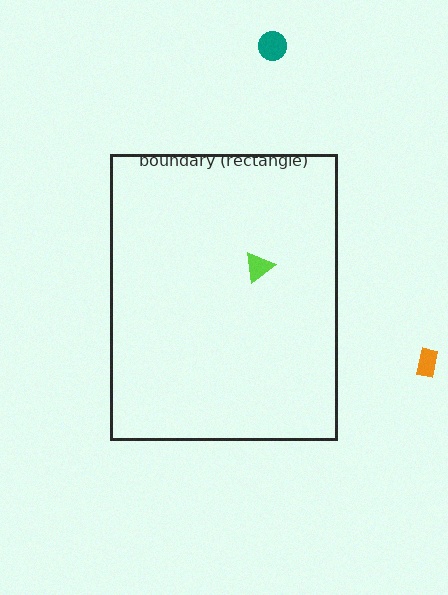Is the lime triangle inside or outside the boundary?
Inside.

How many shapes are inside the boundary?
1 inside, 2 outside.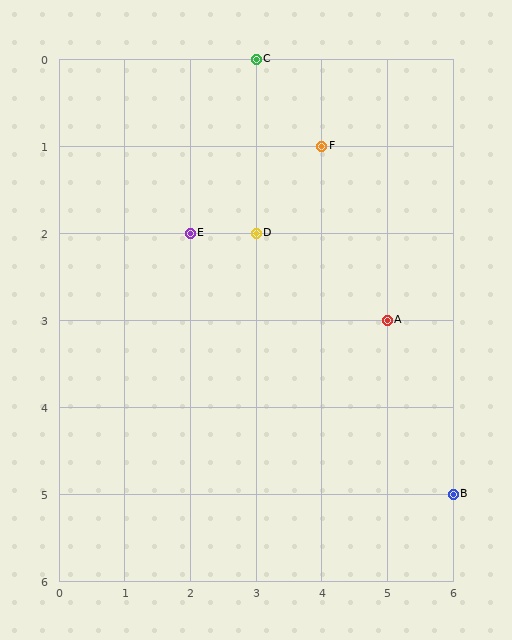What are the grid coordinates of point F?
Point F is at grid coordinates (4, 1).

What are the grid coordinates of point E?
Point E is at grid coordinates (2, 2).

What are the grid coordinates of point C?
Point C is at grid coordinates (3, 0).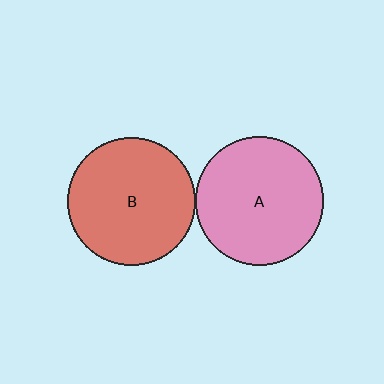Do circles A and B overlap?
Yes.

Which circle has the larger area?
Circle A (pink).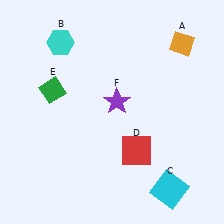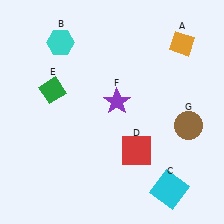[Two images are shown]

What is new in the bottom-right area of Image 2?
A brown circle (G) was added in the bottom-right area of Image 2.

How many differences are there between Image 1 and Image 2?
There is 1 difference between the two images.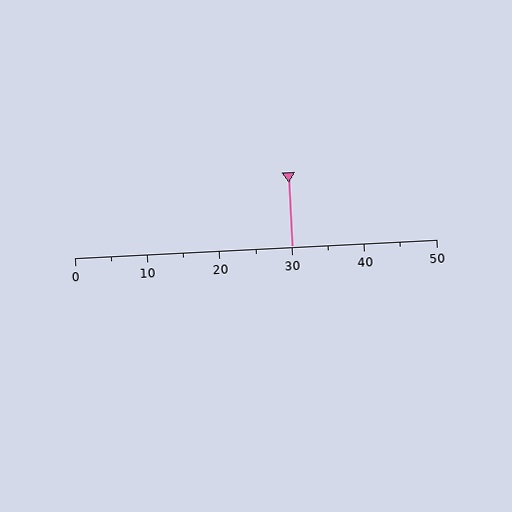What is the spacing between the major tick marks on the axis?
The major ticks are spaced 10 apart.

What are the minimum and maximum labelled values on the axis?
The axis runs from 0 to 50.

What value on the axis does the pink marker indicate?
The marker indicates approximately 30.